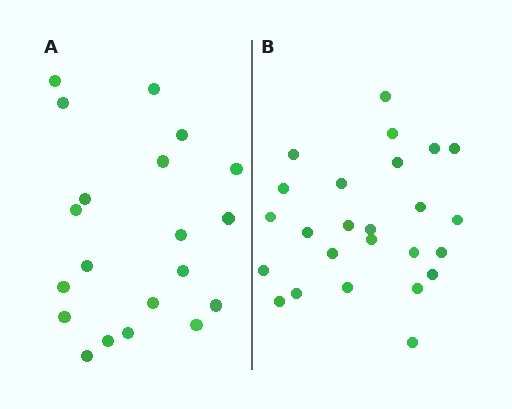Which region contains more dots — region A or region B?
Region B (the right region) has more dots.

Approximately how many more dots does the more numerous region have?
Region B has about 5 more dots than region A.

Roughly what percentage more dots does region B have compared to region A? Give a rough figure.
About 25% more.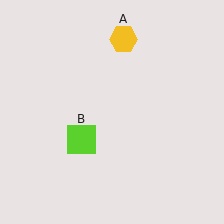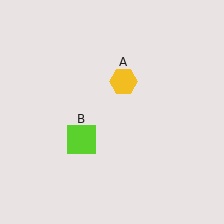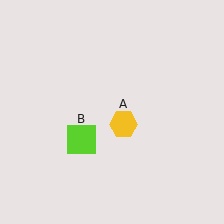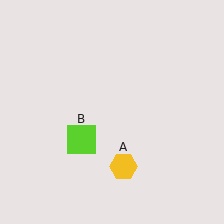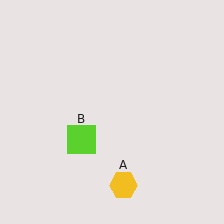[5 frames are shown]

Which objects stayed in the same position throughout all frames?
Lime square (object B) remained stationary.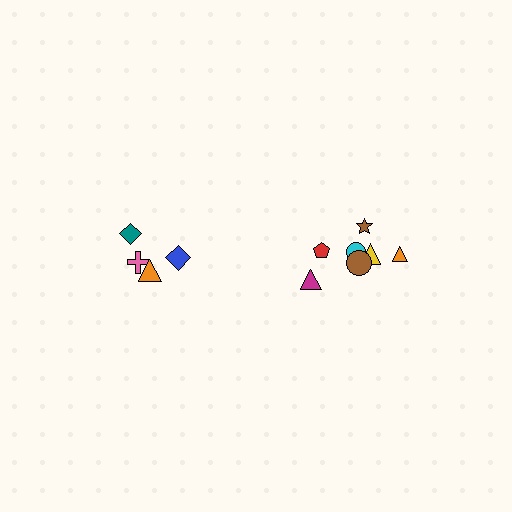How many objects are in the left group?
There are 4 objects.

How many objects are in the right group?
There are 8 objects.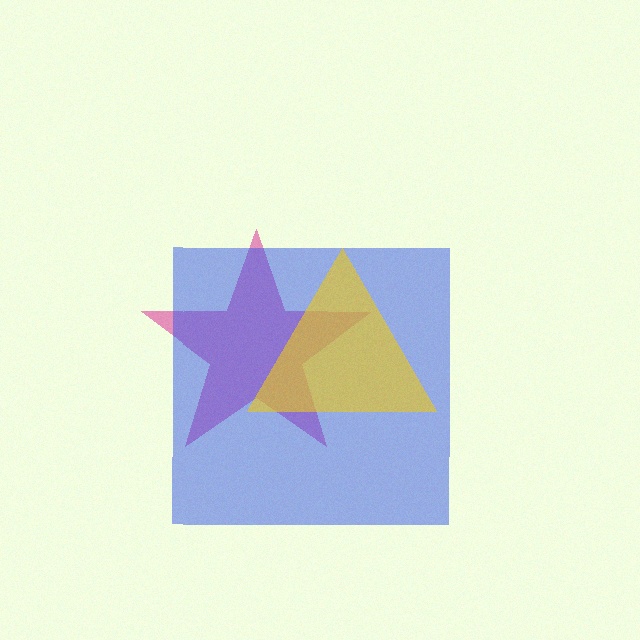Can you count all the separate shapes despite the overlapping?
Yes, there are 3 separate shapes.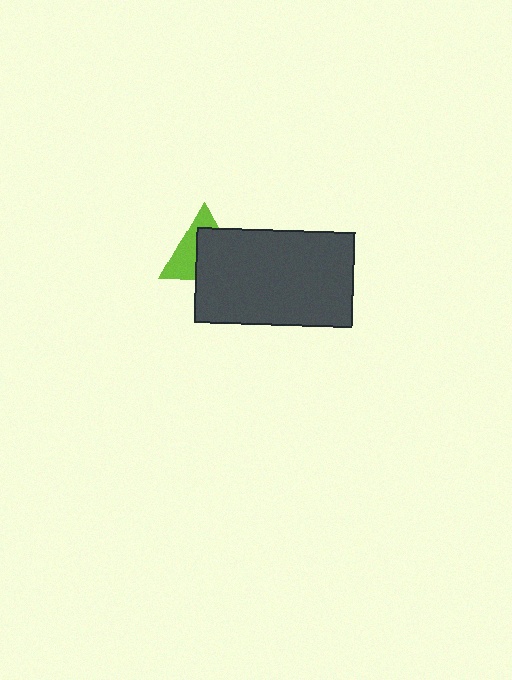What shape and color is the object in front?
The object in front is a dark gray rectangle.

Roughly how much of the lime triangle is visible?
A small part of it is visible (roughly 45%).